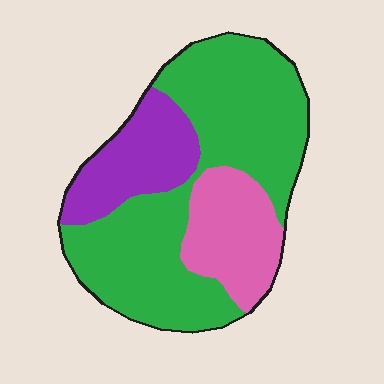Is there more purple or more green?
Green.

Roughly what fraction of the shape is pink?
Pink covers roughly 20% of the shape.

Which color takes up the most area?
Green, at roughly 60%.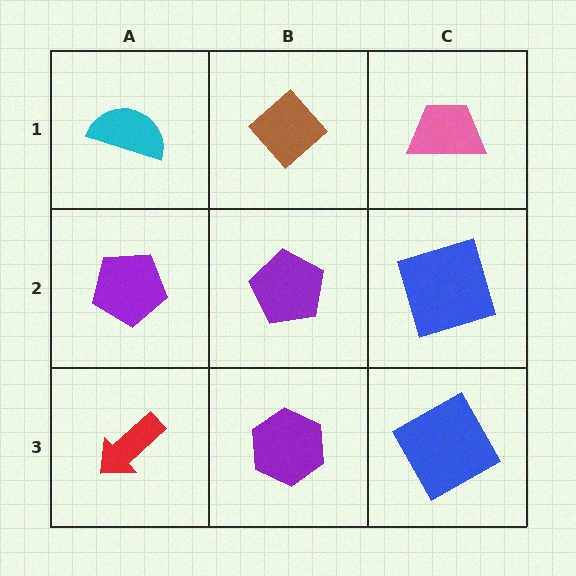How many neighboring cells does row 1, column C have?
2.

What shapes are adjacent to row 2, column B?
A brown diamond (row 1, column B), a purple hexagon (row 3, column B), a purple pentagon (row 2, column A), a blue square (row 2, column C).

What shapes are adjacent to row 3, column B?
A purple pentagon (row 2, column B), a red arrow (row 3, column A), a blue square (row 3, column C).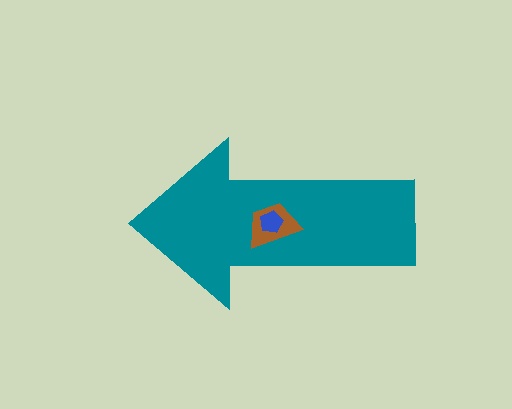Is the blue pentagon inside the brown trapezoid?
Yes.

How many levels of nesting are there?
3.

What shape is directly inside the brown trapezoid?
The blue pentagon.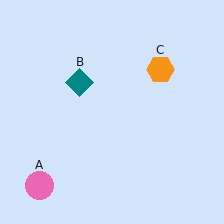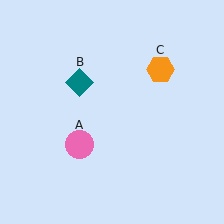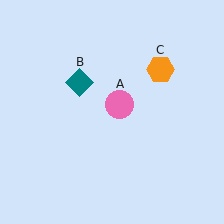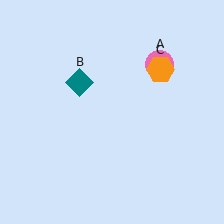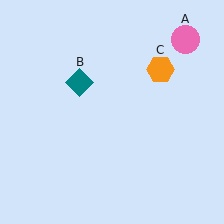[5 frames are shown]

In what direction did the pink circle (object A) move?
The pink circle (object A) moved up and to the right.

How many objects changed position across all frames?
1 object changed position: pink circle (object A).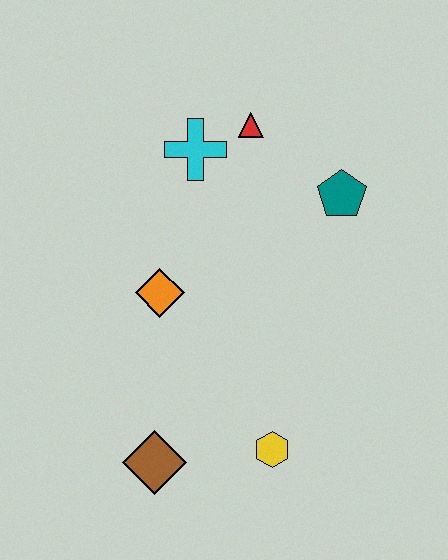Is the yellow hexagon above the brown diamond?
Yes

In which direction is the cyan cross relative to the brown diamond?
The cyan cross is above the brown diamond.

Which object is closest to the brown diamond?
The yellow hexagon is closest to the brown diamond.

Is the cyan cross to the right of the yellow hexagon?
No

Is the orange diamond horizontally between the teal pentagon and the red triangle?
No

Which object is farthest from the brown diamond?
The red triangle is farthest from the brown diamond.